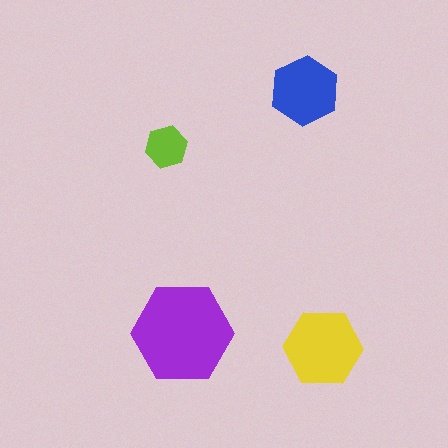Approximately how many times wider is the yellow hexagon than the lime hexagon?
About 2 times wider.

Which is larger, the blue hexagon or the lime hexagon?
The blue one.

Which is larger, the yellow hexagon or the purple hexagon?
The purple one.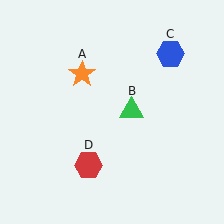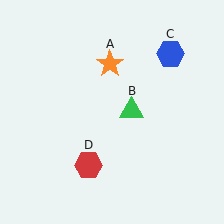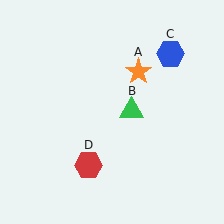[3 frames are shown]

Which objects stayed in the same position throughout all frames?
Green triangle (object B) and blue hexagon (object C) and red hexagon (object D) remained stationary.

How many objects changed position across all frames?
1 object changed position: orange star (object A).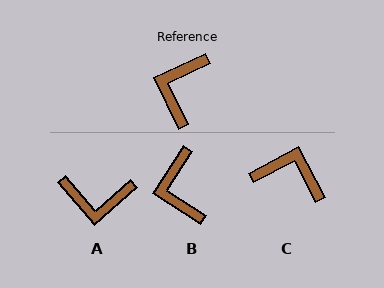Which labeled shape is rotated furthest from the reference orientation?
A, about 106 degrees away.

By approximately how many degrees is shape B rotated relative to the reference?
Approximately 32 degrees counter-clockwise.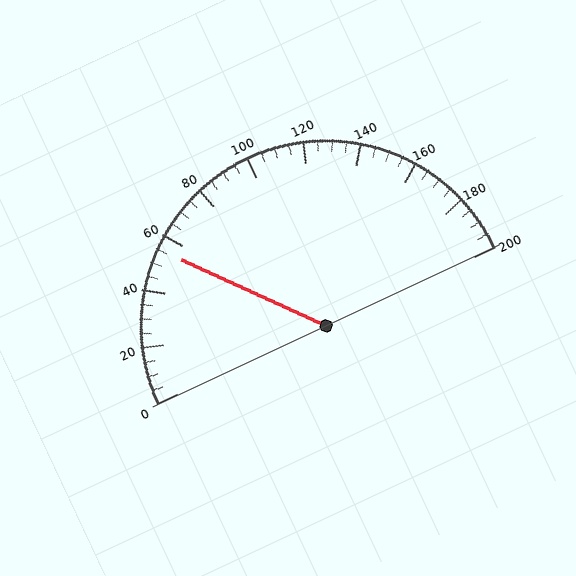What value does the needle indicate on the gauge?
The needle indicates approximately 55.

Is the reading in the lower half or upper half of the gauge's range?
The reading is in the lower half of the range (0 to 200).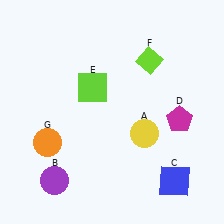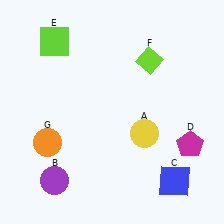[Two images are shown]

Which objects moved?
The objects that moved are: the magenta pentagon (D), the lime square (E).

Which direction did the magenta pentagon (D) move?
The magenta pentagon (D) moved down.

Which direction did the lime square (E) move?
The lime square (E) moved up.